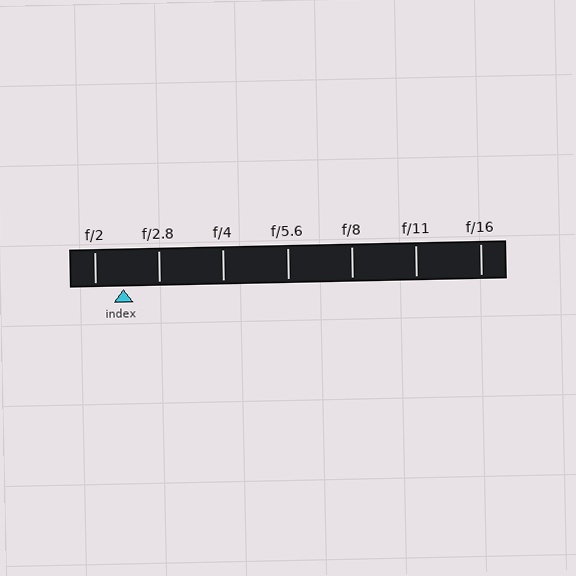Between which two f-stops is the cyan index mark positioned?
The index mark is between f/2 and f/2.8.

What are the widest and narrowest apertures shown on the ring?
The widest aperture shown is f/2 and the narrowest is f/16.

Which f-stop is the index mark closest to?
The index mark is closest to f/2.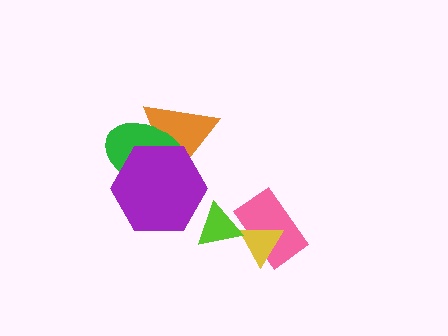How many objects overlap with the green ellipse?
2 objects overlap with the green ellipse.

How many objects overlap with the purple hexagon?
2 objects overlap with the purple hexagon.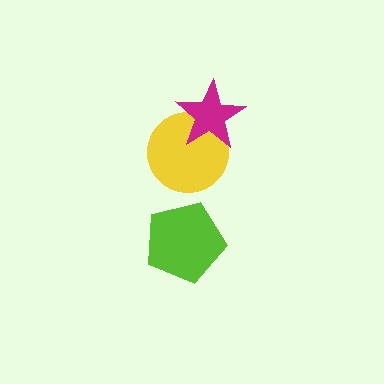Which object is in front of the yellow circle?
The magenta star is in front of the yellow circle.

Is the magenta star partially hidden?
No, no other shape covers it.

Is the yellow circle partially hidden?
Yes, it is partially covered by another shape.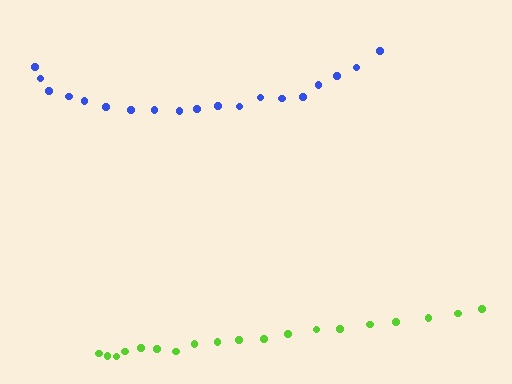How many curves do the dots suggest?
There are 2 distinct paths.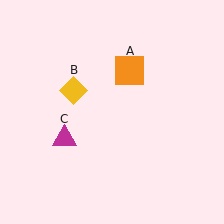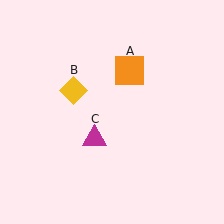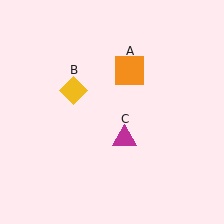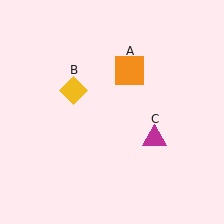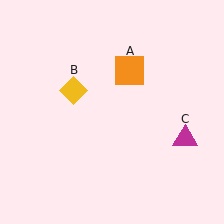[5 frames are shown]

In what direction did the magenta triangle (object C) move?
The magenta triangle (object C) moved right.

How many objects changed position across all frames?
1 object changed position: magenta triangle (object C).